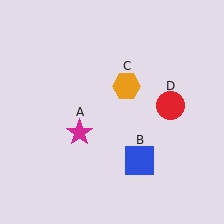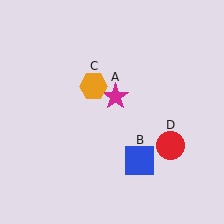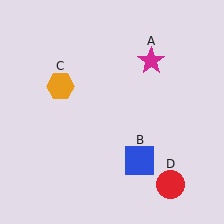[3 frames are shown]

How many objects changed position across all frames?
3 objects changed position: magenta star (object A), orange hexagon (object C), red circle (object D).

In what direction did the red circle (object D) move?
The red circle (object D) moved down.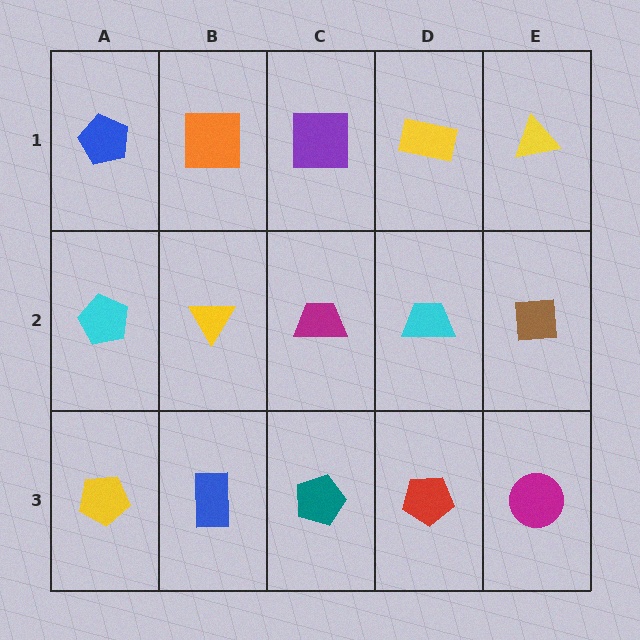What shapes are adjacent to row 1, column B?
A yellow triangle (row 2, column B), a blue pentagon (row 1, column A), a purple square (row 1, column C).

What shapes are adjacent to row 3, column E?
A brown square (row 2, column E), a red pentagon (row 3, column D).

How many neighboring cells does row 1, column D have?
3.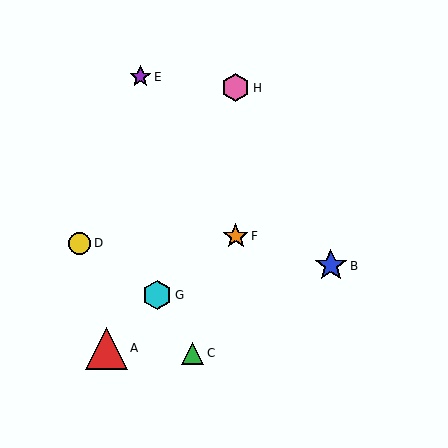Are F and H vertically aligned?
Yes, both are at x≈236.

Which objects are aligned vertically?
Objects F, H are aligned vertically.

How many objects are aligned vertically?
2 objects (F, H) are aligned vertically.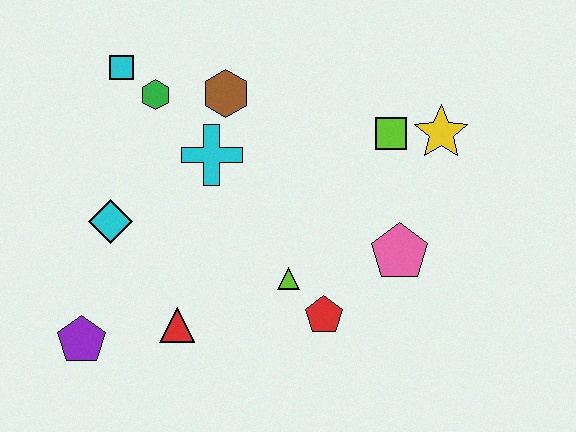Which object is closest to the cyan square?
The green hexagon is closest to the cyan square.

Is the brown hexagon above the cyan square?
No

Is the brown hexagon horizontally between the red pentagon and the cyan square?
Yes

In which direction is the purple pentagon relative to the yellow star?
The purple pentagon is to the left of the yellow star.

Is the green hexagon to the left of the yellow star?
Yes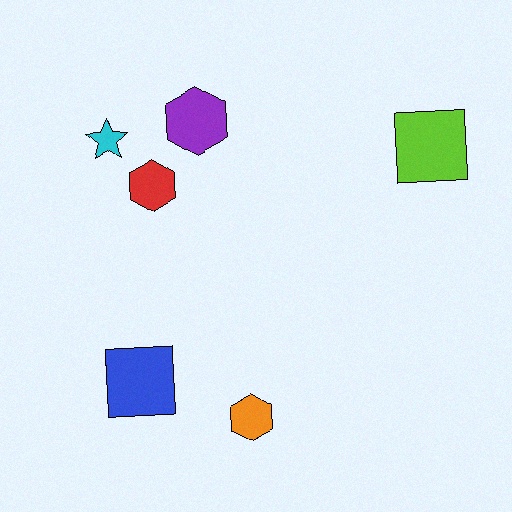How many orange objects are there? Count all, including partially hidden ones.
There is 1 orange object.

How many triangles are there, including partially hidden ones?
There are no triangles.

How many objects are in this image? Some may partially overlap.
There are 6 objects.